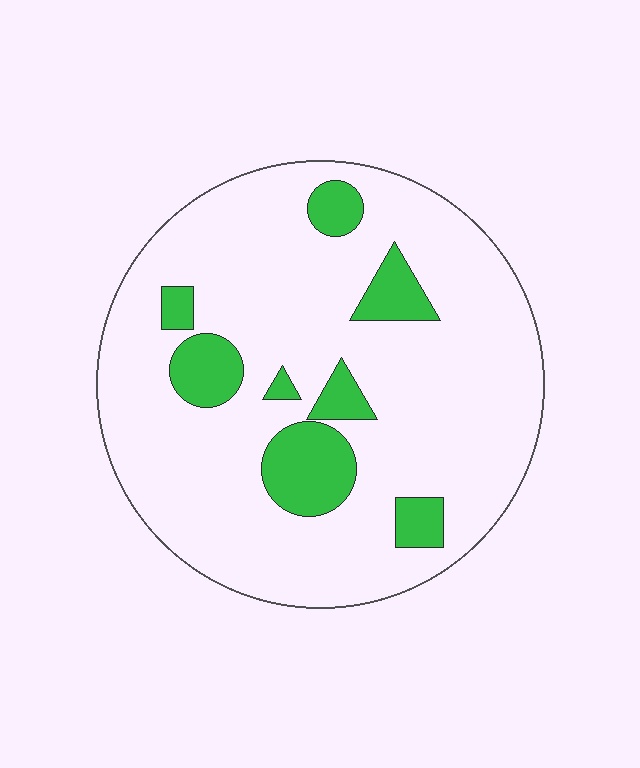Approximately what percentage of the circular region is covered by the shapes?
Approximately 15%.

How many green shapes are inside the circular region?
8.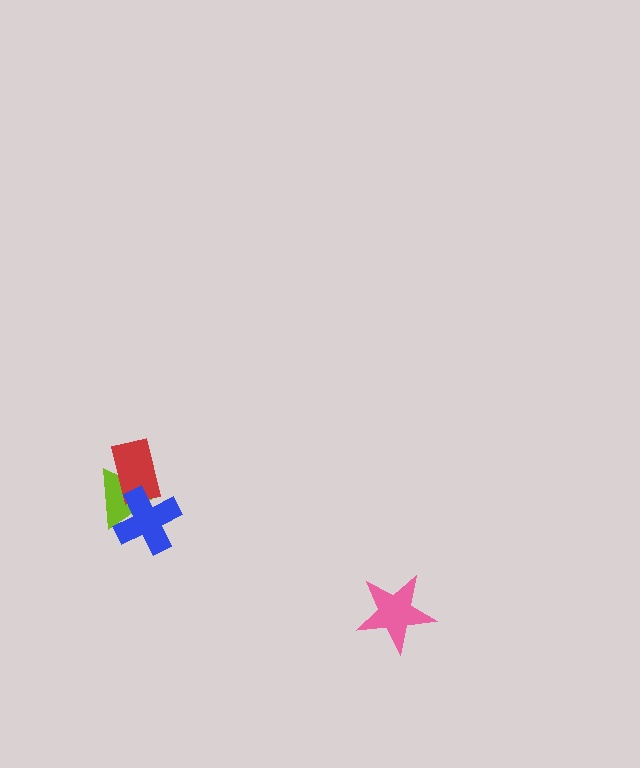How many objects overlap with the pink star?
0 objects overlap with the pink star.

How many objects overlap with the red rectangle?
2 objects overlap with the red rectangle.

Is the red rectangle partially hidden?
Yes, it is partially covered by another shape.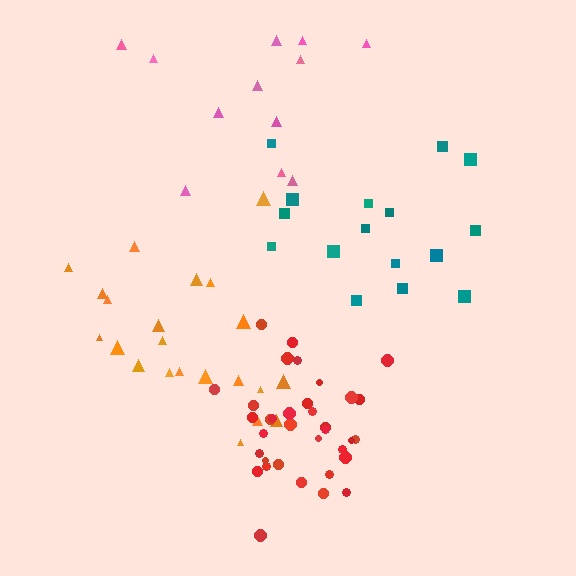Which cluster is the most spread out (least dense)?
Pink.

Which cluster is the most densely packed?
Red.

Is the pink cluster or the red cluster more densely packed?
Red.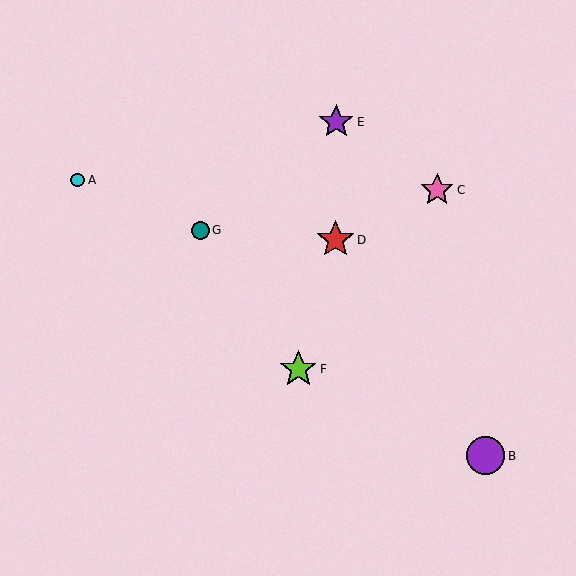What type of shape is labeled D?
Shape D is a red star.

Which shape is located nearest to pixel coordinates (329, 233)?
The red star (labeled D) at (335, 240) is nearest to that location.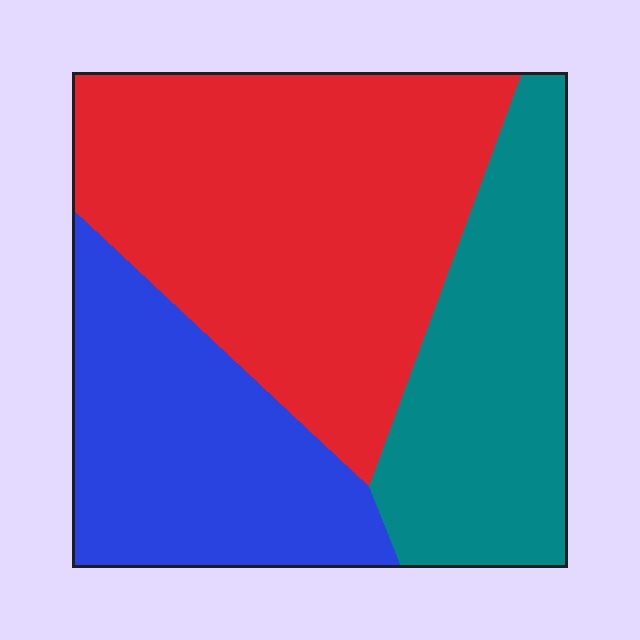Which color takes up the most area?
Red, at roughly 45%.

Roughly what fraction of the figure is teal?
Teal takes up about one quarter (1/4) of the figure.